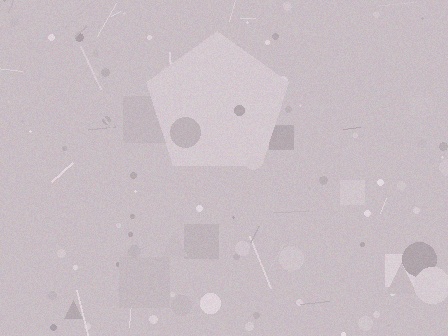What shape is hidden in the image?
A pentagon is hidden in the image.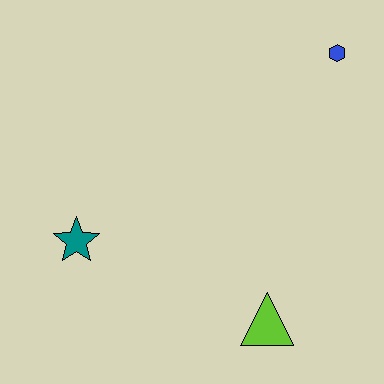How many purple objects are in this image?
There are no purple objects.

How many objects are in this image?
There are 3 objects.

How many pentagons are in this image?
There are no pentagons.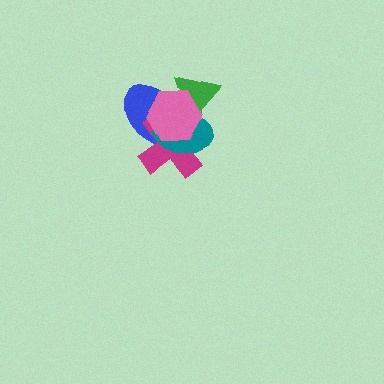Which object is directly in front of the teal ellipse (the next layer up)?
The green triangle is directly in front of the teal ellipse.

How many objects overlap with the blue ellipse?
4 objects overlap with the blue ellipse.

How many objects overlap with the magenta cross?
4 objects overlap with the magenta cross.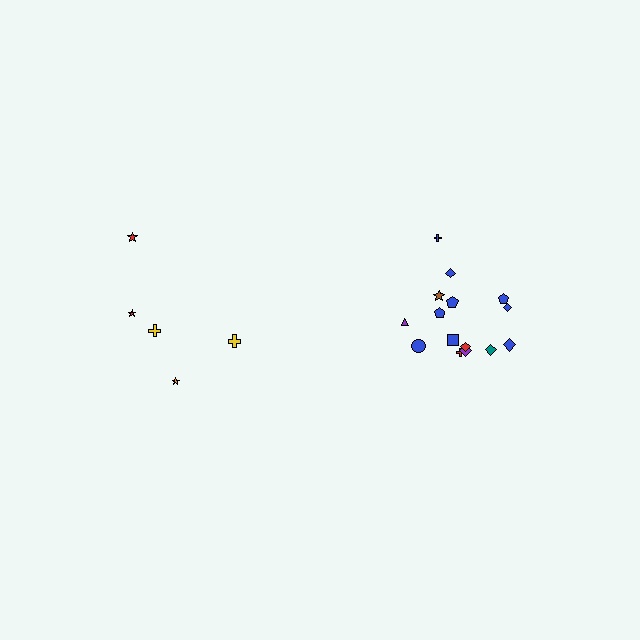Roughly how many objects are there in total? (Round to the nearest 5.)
Roughly 20 objects in total.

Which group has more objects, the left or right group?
The right group.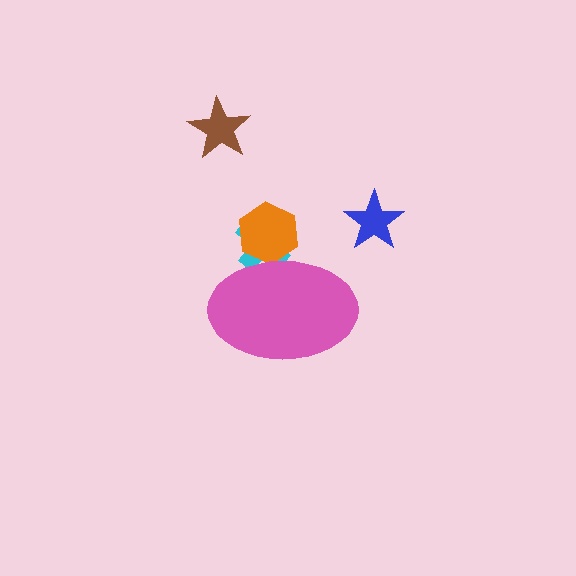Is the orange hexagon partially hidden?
Yes, the orange hexagon is partially hidden behind the pink ellipse.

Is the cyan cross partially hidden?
Yes, the cyan cross is partially hidden behind the pink ellipse.